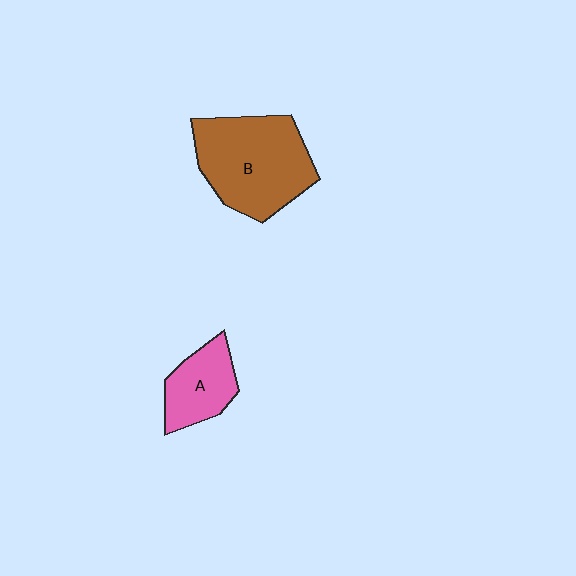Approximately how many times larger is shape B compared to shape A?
Approximately 2.0 times.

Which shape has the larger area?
Shape B (brown).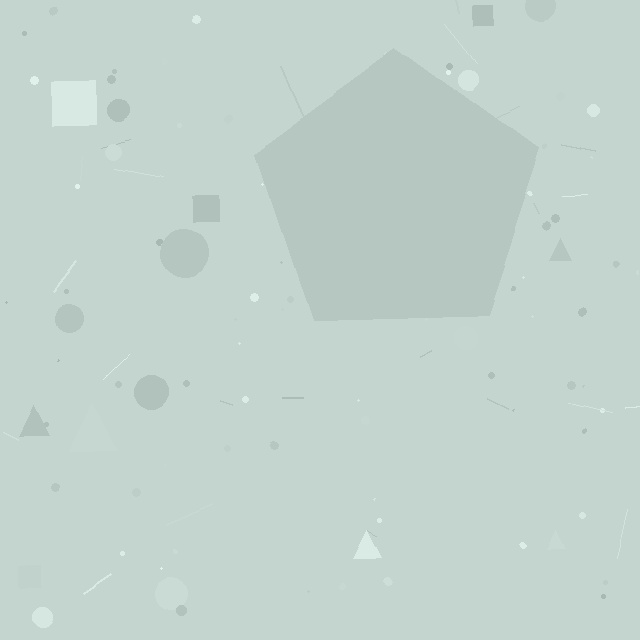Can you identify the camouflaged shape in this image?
The camouflaged shape is a pentagon.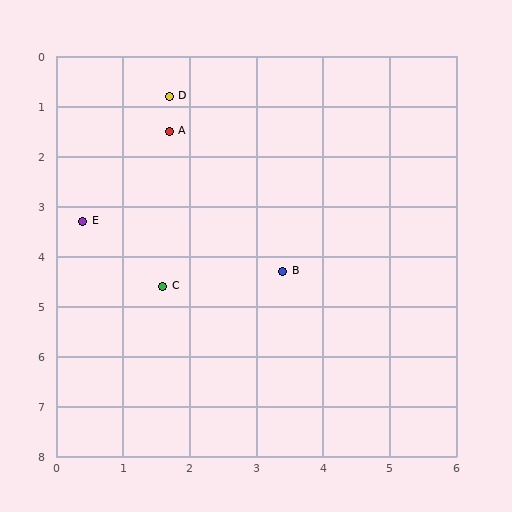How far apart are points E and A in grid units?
Points E and A are about 2.2 grid units apart.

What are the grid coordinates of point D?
Point D is at approximately (1.7, 0.8).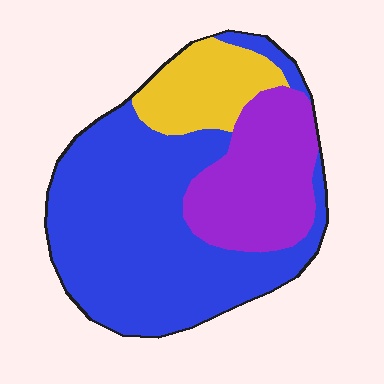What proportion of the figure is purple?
Purple covers around 25% of the figure.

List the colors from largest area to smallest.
From largest to smallest: blue, purple, yellow.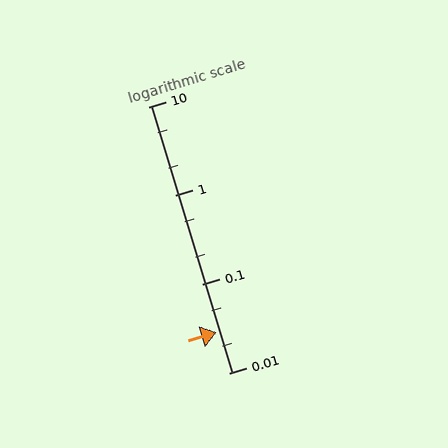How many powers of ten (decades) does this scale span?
The scale spans 3 decades, from 0.01 to 10.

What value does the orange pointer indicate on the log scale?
The pointer indicates approximately 0.029.